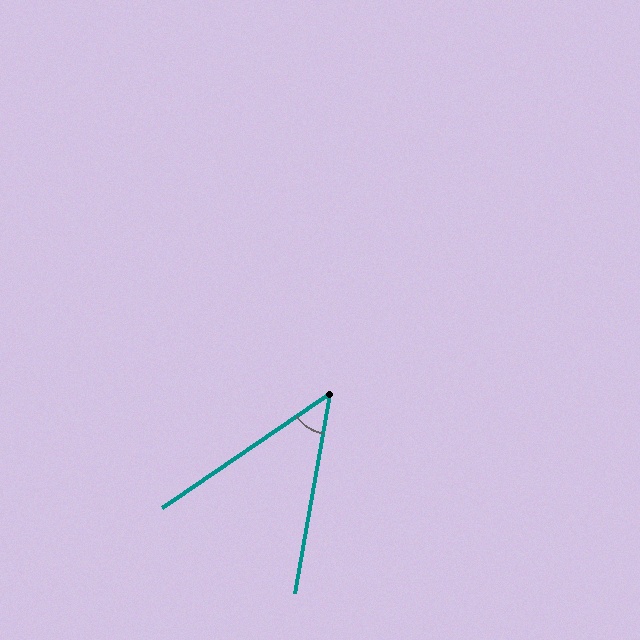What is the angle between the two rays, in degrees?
Approximately 46 degrees.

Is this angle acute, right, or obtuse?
It is acute.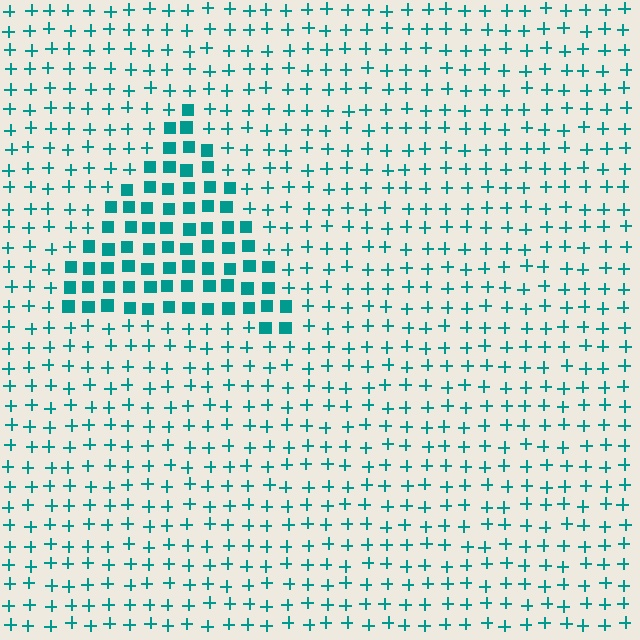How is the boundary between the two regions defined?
The boundary is defined by a change in element shape: squares inside vs. plus signs outside. All elements share the same color and spacing.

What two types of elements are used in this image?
The image uses squares inside the triangle region and plus signs outside it.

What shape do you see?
I see a triangle.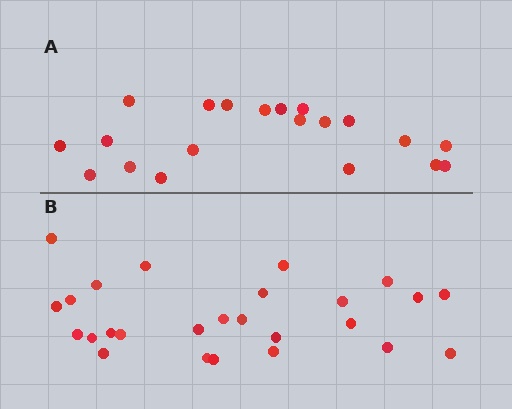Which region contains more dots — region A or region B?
Region B (the bottom region) has more dots.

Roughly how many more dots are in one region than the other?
Region B has about 6 more dots than region A.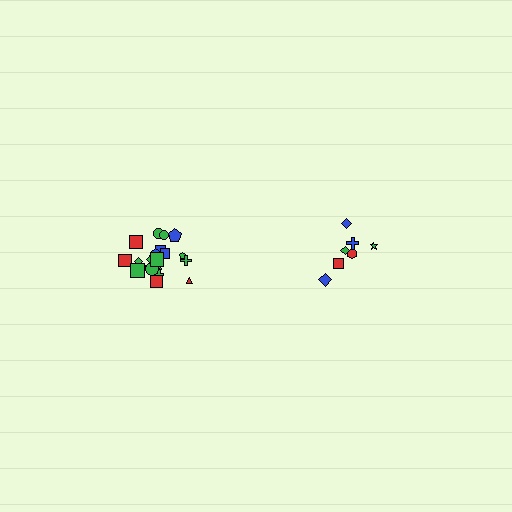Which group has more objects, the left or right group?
The left group.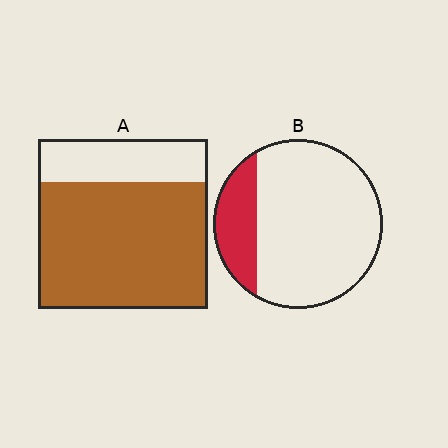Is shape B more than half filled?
No.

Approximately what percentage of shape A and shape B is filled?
A is approximately 75% and B is approximately 20%.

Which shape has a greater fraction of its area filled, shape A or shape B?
Shape A.